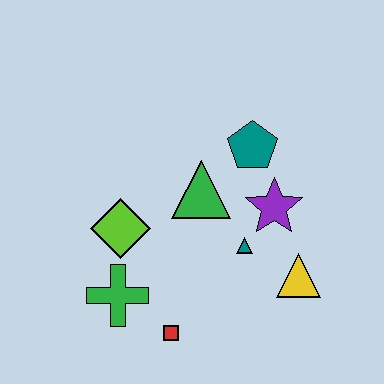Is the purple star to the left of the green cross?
No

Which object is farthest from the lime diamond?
The yellow triangle is farthest from the lime diamond.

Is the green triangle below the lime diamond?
No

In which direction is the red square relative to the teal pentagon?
The red square is below the teal pentagon.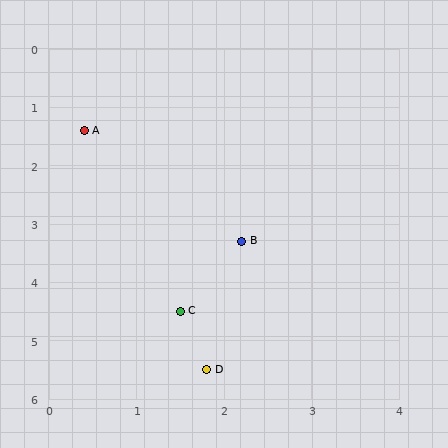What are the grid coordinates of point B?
Point B is at approximately (2.2, 3.3).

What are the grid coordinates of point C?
Point C is at approximately (1.5, 4.5).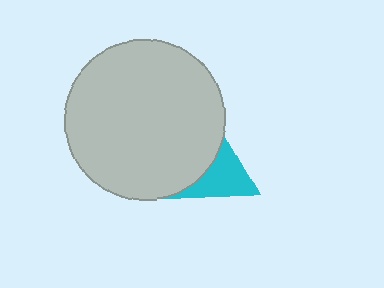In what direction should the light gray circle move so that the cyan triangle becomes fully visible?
The light gray circle should move left. That is the shortest direction to clear the overlap and leave the cyan triangle fully visible.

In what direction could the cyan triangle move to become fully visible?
The cyan triangle could move right. That would shift it out from behind the light gray circle entirely.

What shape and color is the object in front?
The object in front is a light gray circle.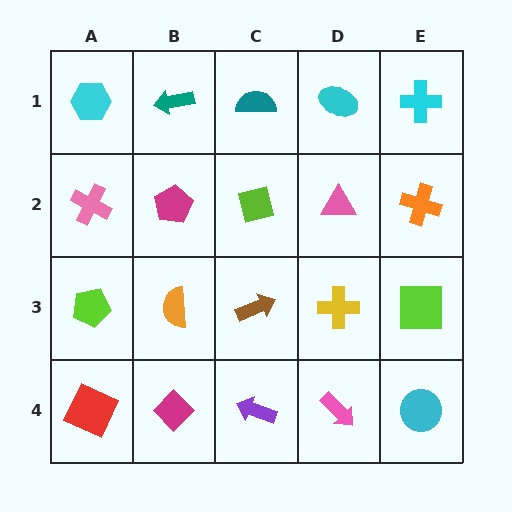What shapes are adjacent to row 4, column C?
A brown arrow (row 3, column C), a magenta diamond (row 4, column B), a pink arrow (row 4, column D).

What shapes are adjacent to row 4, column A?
A lime pentagon (row 3, column A), a magenta diamond (row 4, column B).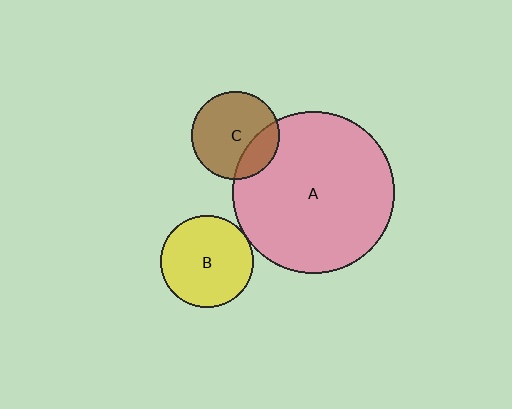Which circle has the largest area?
Circle A (pink).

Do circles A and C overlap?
Yes.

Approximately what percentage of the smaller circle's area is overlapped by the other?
Approximately 25%.